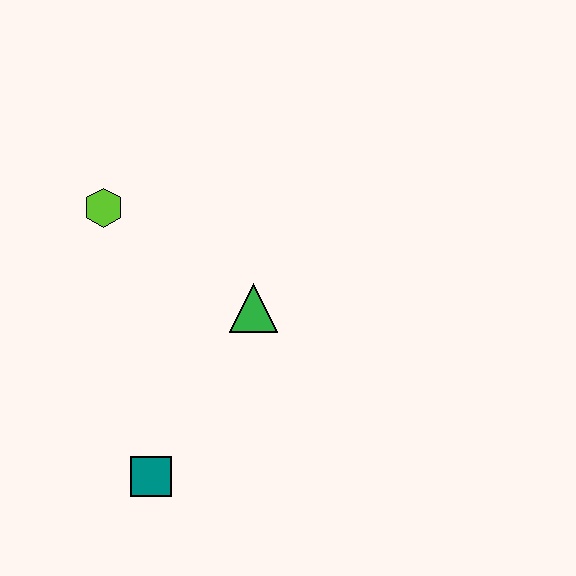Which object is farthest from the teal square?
The lime hexagon is farthest from the teal square.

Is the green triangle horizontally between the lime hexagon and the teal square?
No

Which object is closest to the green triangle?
The lime hexagon is closest to the green triangle.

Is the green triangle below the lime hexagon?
Yes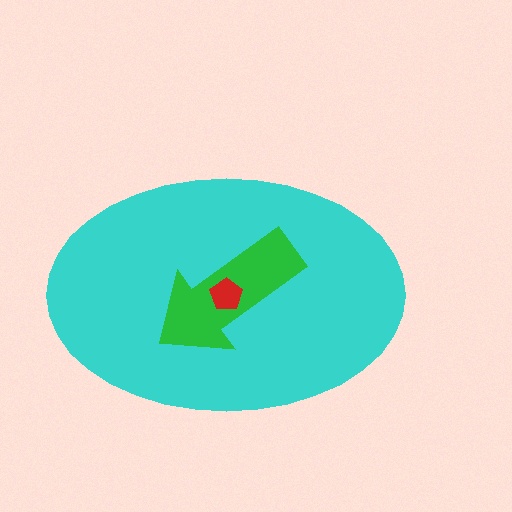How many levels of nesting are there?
3.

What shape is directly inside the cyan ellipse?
The green arrow.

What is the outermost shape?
The cyan ellipse.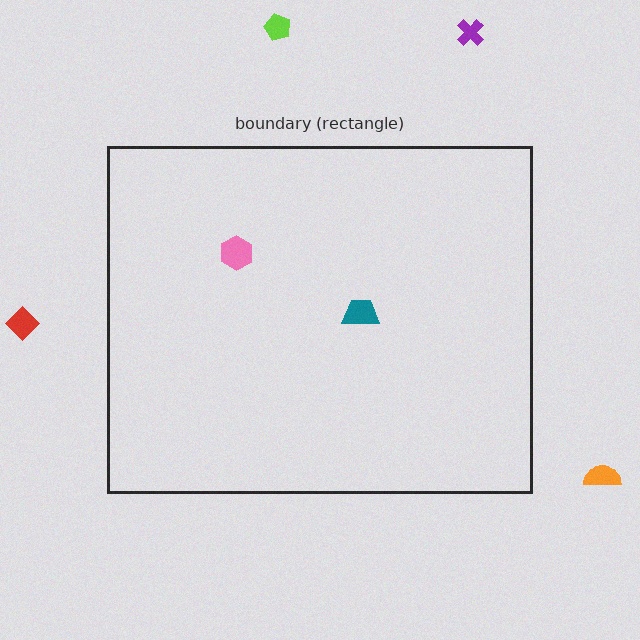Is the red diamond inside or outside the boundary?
Outside.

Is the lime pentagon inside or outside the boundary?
Outside.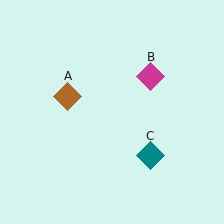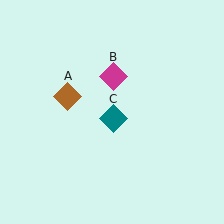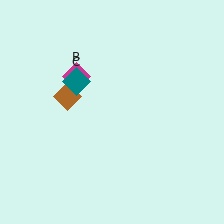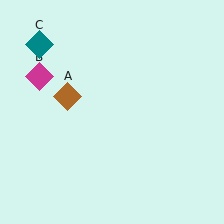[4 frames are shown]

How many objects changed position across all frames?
2 objects changed position: magenta diamond (object B), teal diamond (object C).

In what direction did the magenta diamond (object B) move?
The magenta diamond (object B) moved left.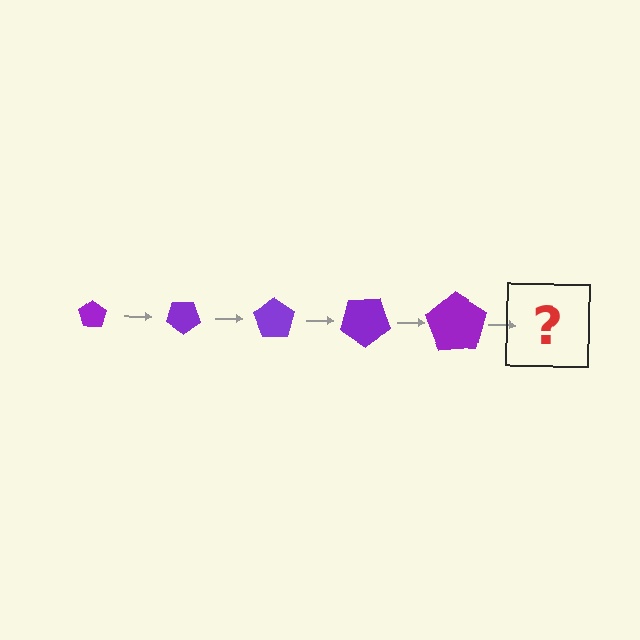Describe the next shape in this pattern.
It should be a pentagon, larger than the previous one and rotated 175 degrees from the start.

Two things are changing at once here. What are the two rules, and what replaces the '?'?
The two rules are that the pentagon grows larger each step and it rotates 35 degrees each step. The '?' should be a pentagon, larger than the previous one and rotated 175 degrees from the start.